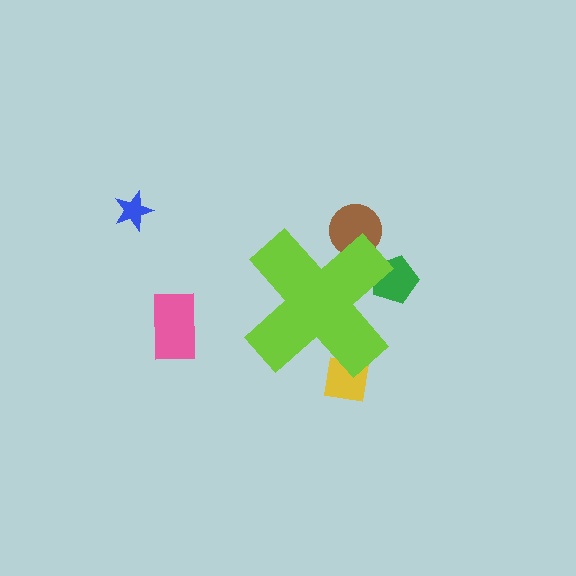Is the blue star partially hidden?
No, the blue star is fully visible.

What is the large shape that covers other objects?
A lime cross.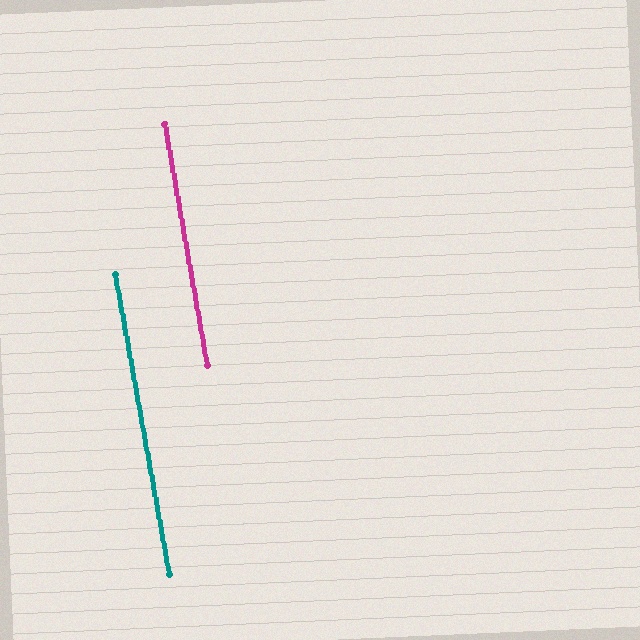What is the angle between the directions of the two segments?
Approximately 1 degree.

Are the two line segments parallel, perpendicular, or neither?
Parallel — their directions differ by only 0.6°.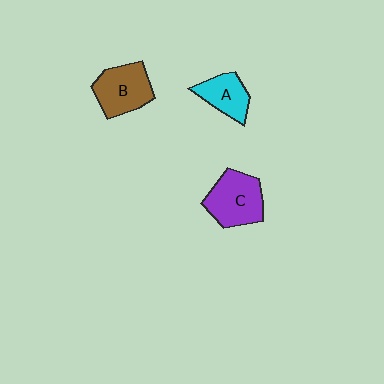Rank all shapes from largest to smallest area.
From largest to smallest: C (purple), B (brown), A (cyan).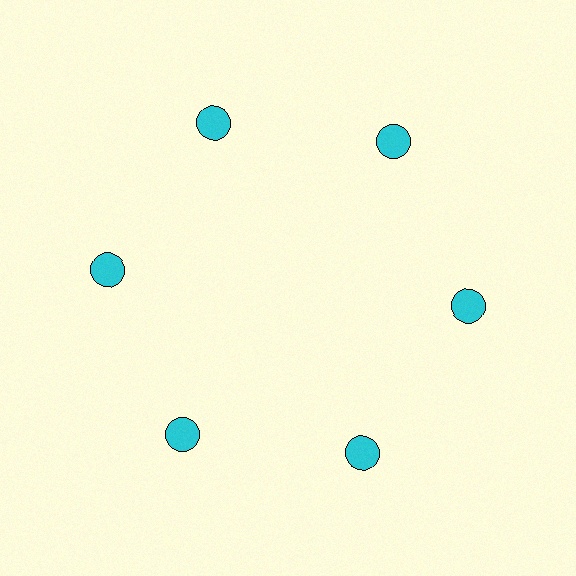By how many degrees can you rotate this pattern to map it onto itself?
The pattern maps onto itself every 60 degrees of rotation.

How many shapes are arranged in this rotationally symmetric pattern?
There are 6 shapes, arranged in 6 groups of 1.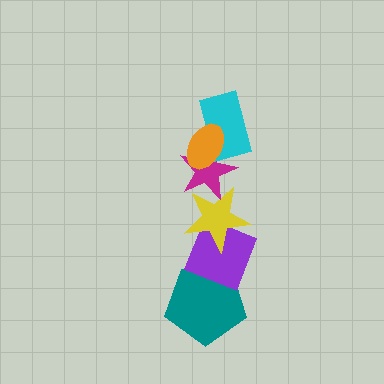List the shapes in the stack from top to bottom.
From top to bottom: the orange ellipse, the cyan rectangle, the magenta star, the yellow star, the purple diamond, the teal pentagon.